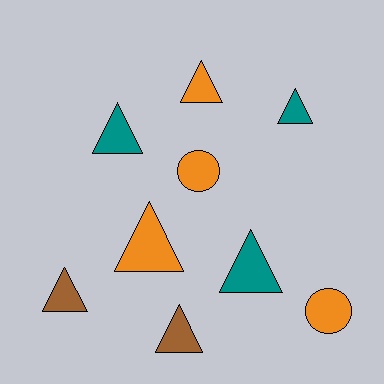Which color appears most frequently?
Orange, with 4 objects.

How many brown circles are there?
There are no brown circles.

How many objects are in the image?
There are 9 objects.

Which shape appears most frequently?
Triangle, with 7 objects.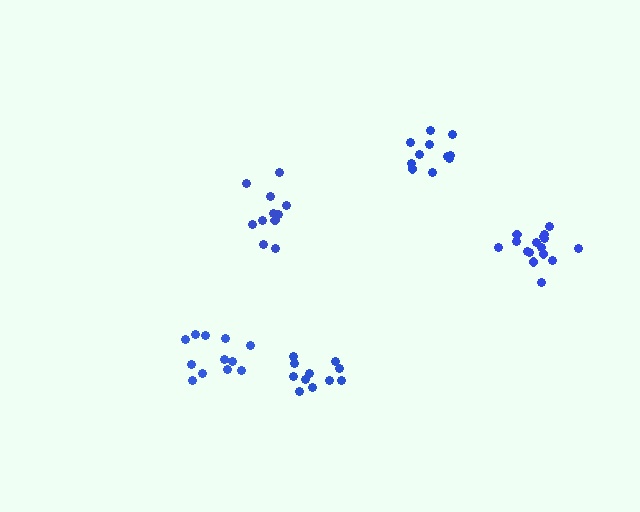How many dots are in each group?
Group 1: 12 dots, Group 2: 11 dots, Group 3: 11 dots, Group 4: 16 dots, Group 5: 11 dots (61 total).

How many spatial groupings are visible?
There are 5 spatial groupings.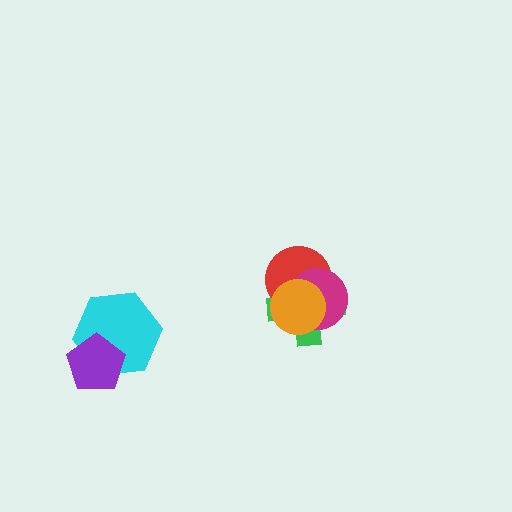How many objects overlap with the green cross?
3 objects overlap with the green cross.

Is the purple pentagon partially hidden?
No, no other shape covers it.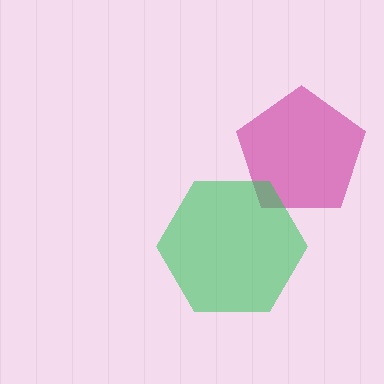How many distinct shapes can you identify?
There are 2 distinct shapes: a magenta pentagon, a green hexagon.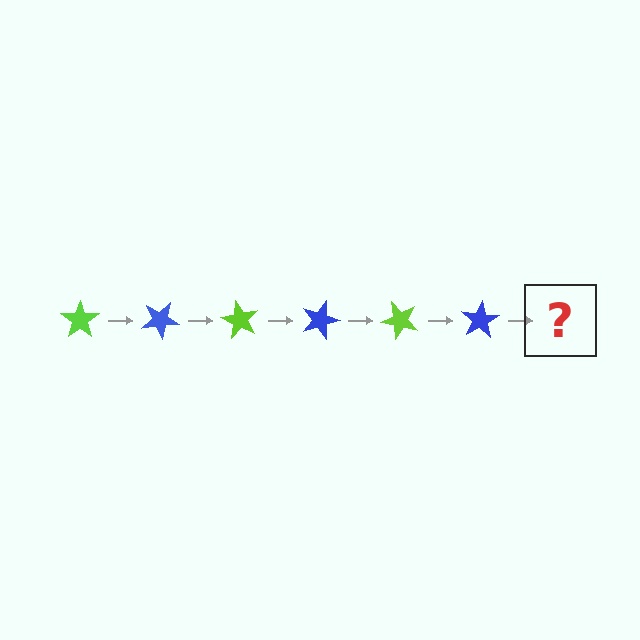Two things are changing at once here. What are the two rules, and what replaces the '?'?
The two rules are that it rotates 30 degrees each step and the color cycles through lime and blue. The '?' should be a lime star, rotated 180 degrees from the start.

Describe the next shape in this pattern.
It should be a lime star, rotated 180 degrees from the start.